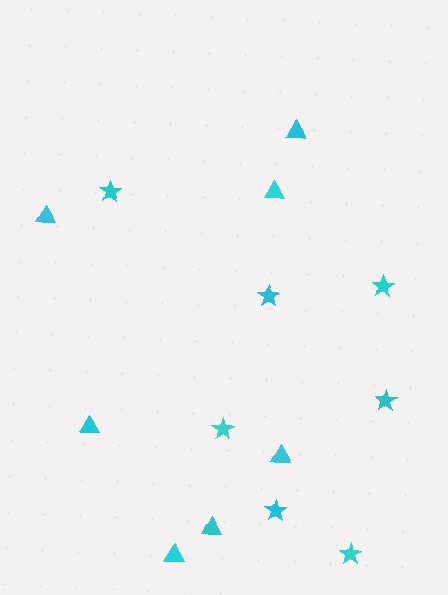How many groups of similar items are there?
There are 2 groups: one group of stars (7) and one group of triangles (7).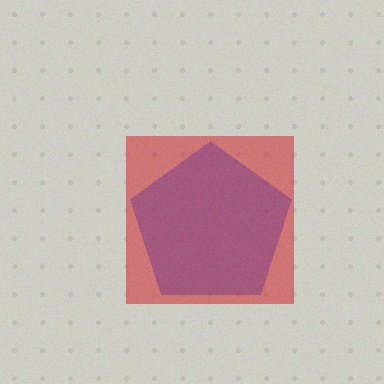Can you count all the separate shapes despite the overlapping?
Yes, there are 2 separate shapes.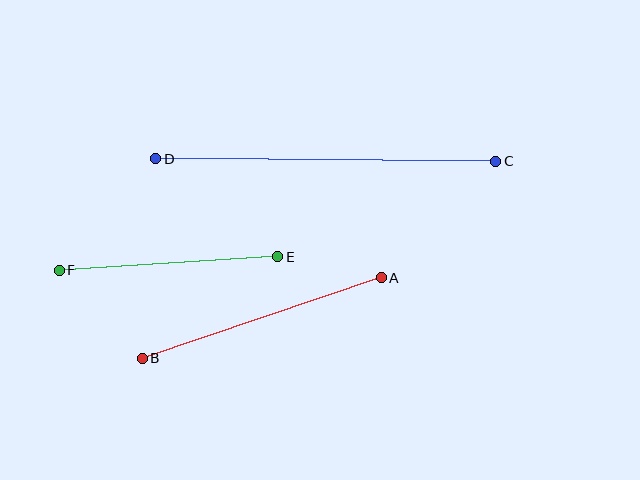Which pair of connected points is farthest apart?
Points C and D are farthest apart.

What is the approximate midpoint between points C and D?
The midpoint is at approximately (326, 160) pixels.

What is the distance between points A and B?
The distance is approximately 252 pixels.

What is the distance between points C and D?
The distance is approximately 340 pixels.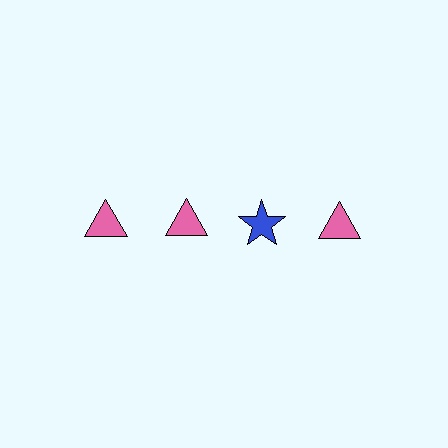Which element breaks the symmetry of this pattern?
The blue star in the top row, center column breaks the symmetry. All other shapes are pink triangles.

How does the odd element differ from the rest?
It differs in both color (blue instead of pink) and shape (star instead of triangle).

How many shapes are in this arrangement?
There are 4 shapes arranged in a grid pattern.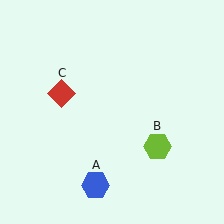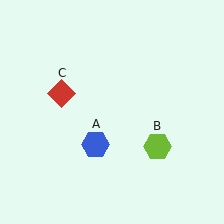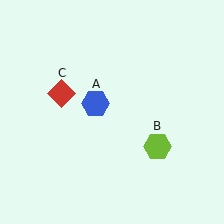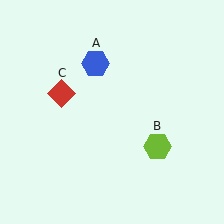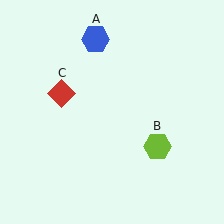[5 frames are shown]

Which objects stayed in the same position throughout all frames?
Lime hexagon (object B) and red diamond (object C) remained stationary.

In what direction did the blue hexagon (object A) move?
The blue hexagon (object A) moved up.